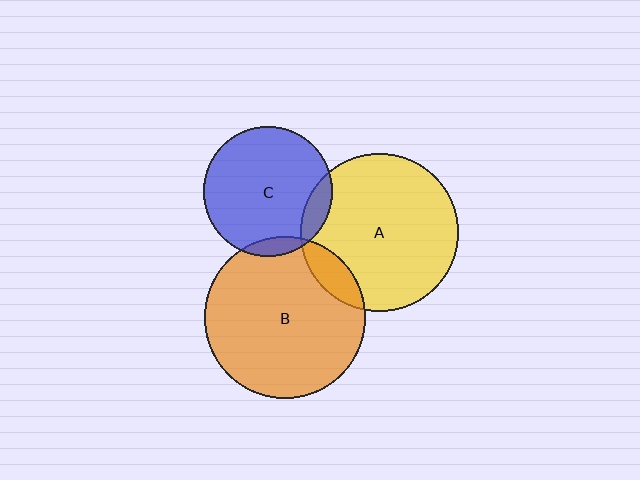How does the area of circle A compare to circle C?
Approximately 1.5 times.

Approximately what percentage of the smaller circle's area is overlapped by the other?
Approximately 10%.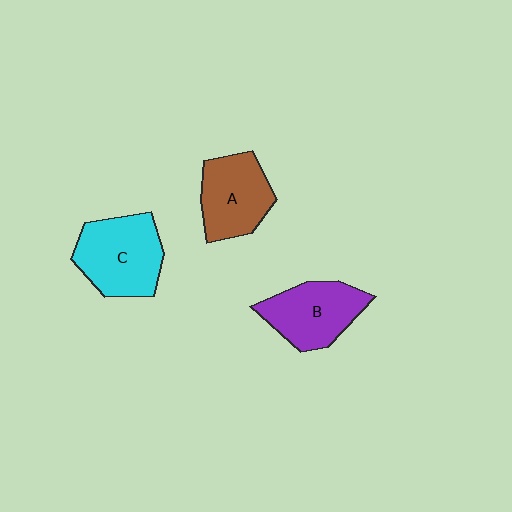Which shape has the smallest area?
Shape A (brown).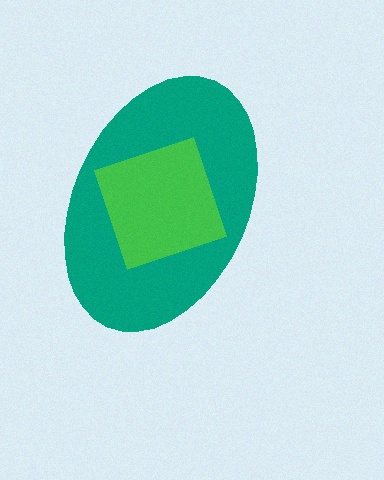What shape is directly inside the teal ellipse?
The green square.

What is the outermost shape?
The teal ellipse.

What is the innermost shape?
The green square.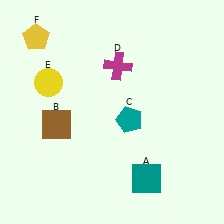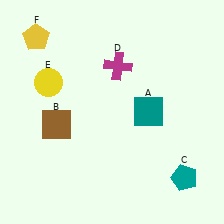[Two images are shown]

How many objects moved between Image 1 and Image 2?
2 objects moved between the two images.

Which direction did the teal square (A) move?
The teal square (A) moved up.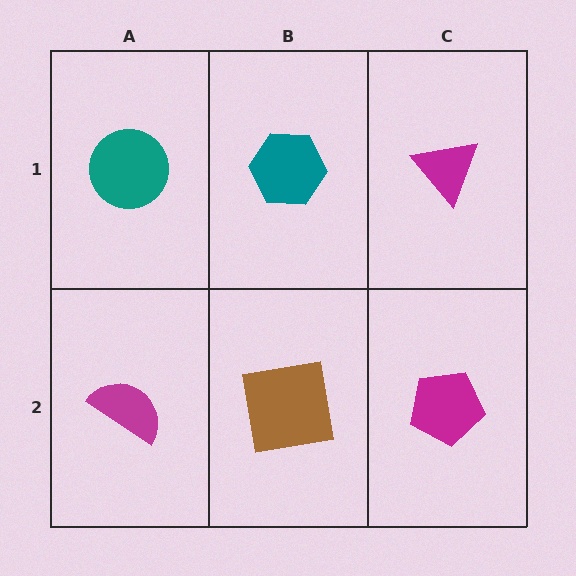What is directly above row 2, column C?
A magenta triangle.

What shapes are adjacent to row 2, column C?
A magenta triangle (row 1, column C), a brown square (row 2, column B).